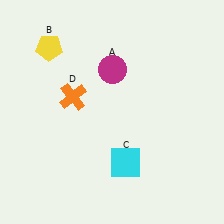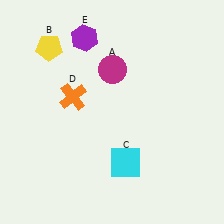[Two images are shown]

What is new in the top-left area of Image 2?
A purple hexagon (E) was added in the top-left area of Image 2.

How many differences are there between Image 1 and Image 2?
There is 1 difference between the two images.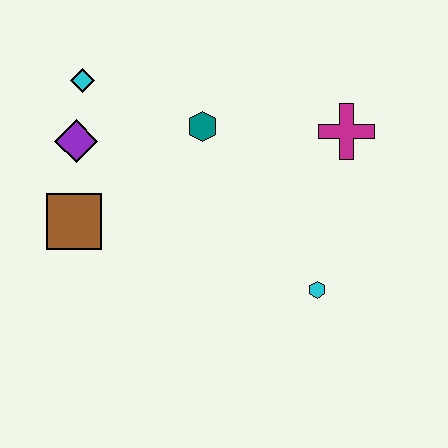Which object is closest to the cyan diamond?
The purple diamond is closest to the cyan diamond.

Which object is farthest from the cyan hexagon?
The cyan diamond is farthest from the cyan hexagon.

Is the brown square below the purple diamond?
Yes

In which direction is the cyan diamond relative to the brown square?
The cyan diamond is above the brown square.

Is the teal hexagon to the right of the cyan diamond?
Yes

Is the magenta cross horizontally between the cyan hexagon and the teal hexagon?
No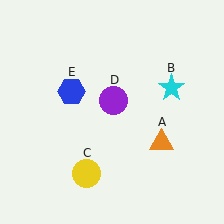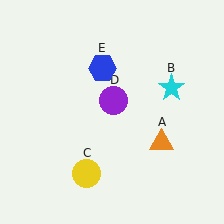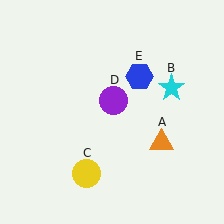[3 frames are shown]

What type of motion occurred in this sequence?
The blue hexagon (object E) rotated clockwise around the center of the scene.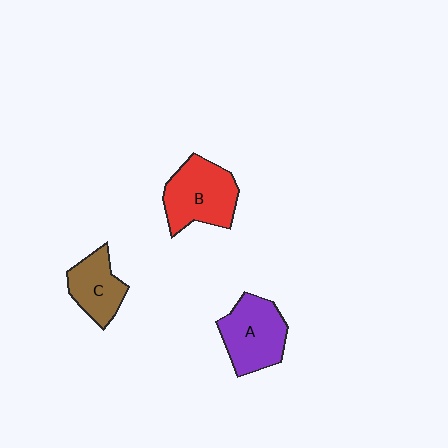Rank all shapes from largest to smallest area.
From largest to smallest: B (red), A (purple), C (brown).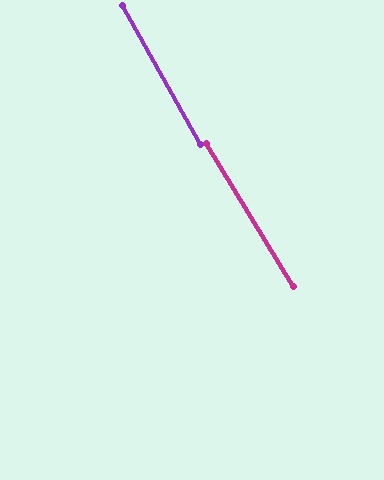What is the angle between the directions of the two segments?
Approximately 2 degrees.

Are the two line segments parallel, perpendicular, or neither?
Parallel — their directions differ by only 1.9°.